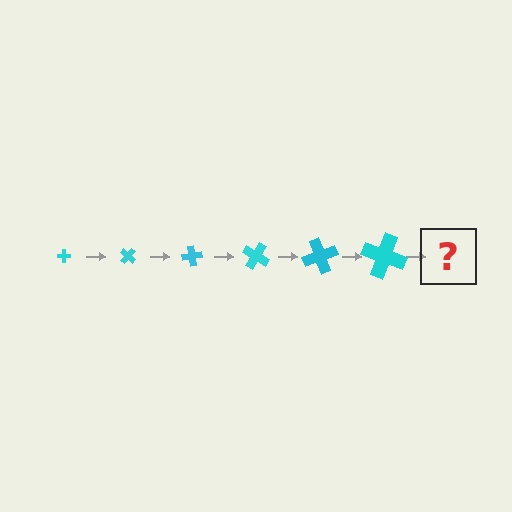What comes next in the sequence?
The next element should be a cross, larger than the previous one and rotated 240 degrees from the start.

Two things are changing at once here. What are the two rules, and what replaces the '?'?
The two rules are that the cross grows larger each step and it rotates 40 degrees each step. The '?' should be a cross, larger than the previous one and rotated 240 degrees from the start.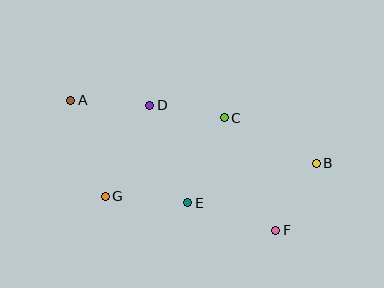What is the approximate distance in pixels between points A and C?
The distance between A and C is approximately 154 pixels.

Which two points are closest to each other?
Points C and D are closest to each other.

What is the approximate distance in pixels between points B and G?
The distance between B and G is approximately 214 pixels.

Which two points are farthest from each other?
Points A and B are farthest from each other.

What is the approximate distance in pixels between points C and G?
The distance between C and G is approximately 143 pixels.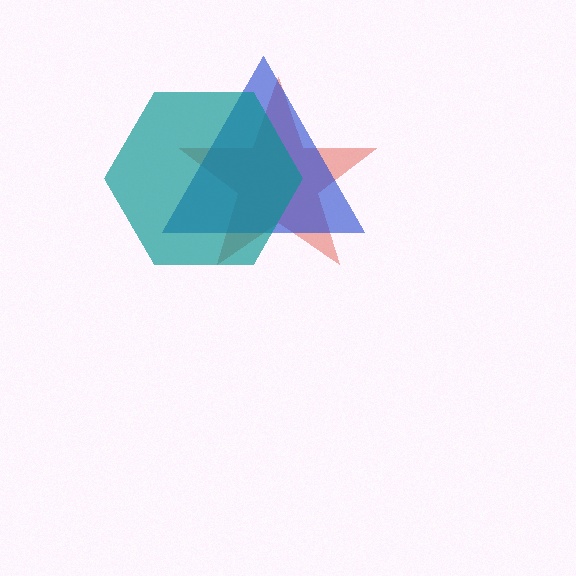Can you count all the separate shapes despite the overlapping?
Yes, there are 3 separate shapes.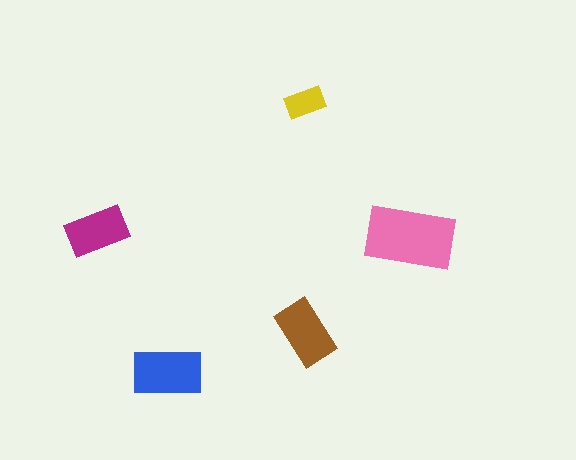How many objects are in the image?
There are 5 objects in the image.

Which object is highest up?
The yellow rectangle is topmost.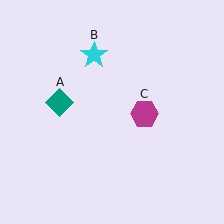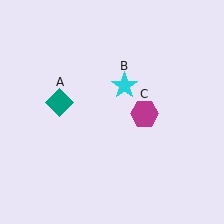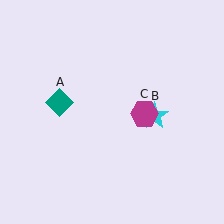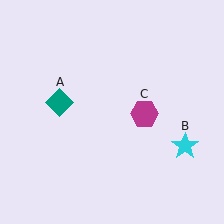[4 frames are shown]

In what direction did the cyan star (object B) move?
The cyan star (object B) moved down and to the right.